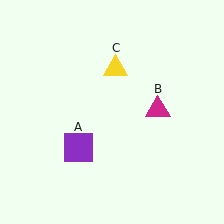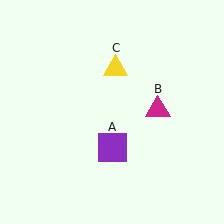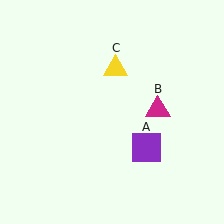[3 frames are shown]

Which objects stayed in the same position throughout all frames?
Magenta triangle (object B) and yellow triangle (object C) remained stationary.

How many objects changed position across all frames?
1 object changed position: purple square (object A).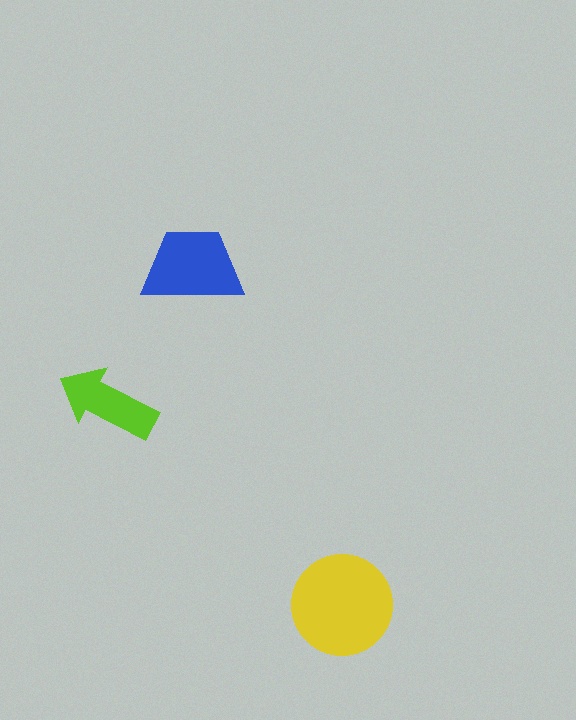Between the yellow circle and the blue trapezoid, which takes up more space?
The yellow circle.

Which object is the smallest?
The lime arrow.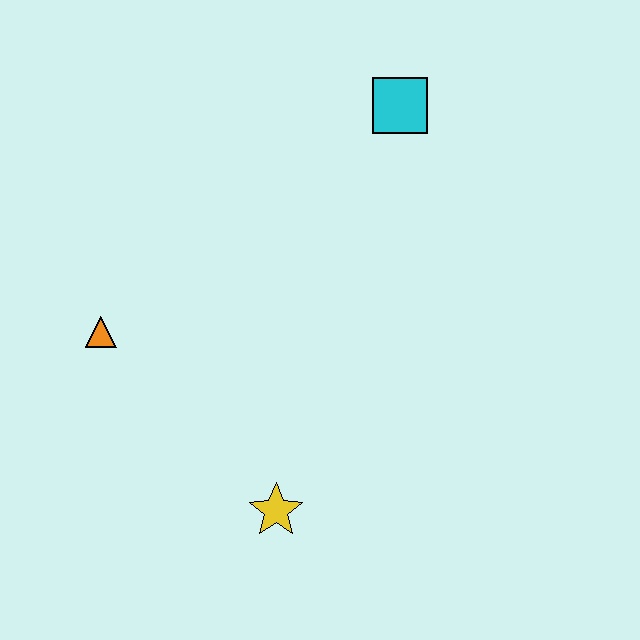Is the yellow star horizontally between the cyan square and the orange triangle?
Yes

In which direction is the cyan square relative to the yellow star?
The cyan square is above the yellow star.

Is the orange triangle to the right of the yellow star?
No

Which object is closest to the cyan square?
The orange triangle is closest to the cyan square.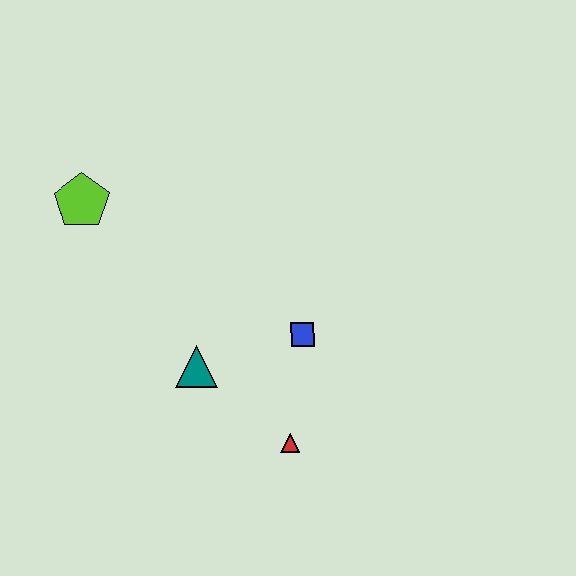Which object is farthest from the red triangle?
The lime pentagon is farthest from the red triangle.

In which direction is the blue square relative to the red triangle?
The blue square is above the red triangle.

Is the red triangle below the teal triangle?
Yes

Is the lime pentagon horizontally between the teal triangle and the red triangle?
No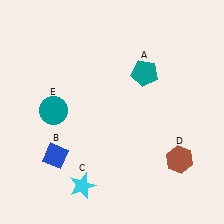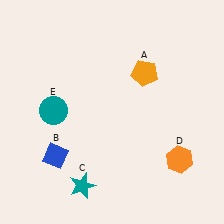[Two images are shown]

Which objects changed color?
A changed from teal to orange. C changed from cyan to teal. D changed from brown to orange.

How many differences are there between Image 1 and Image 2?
There are 3 differences between the two images.